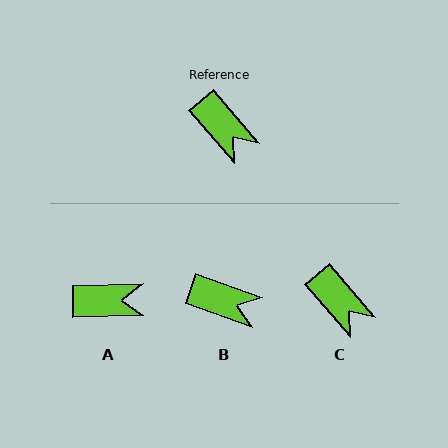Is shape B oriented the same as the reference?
No, it is off by about 30 degrees.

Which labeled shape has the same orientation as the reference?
C.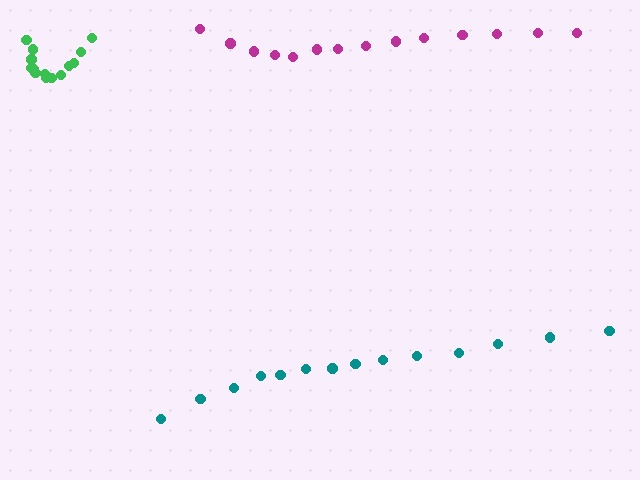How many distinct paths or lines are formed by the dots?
There are 3 distinct paths.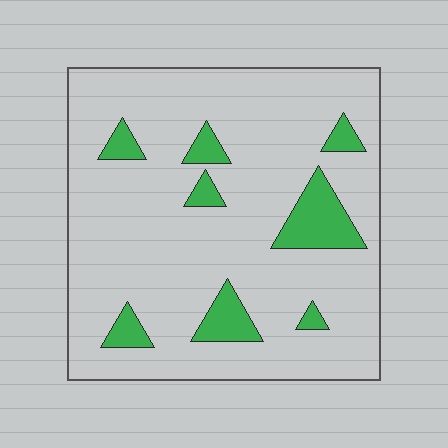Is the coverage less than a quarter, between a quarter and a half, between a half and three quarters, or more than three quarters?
Less than a quarter.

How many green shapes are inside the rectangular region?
8.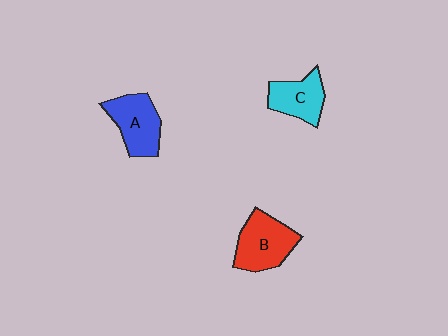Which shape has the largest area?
Shape B (red).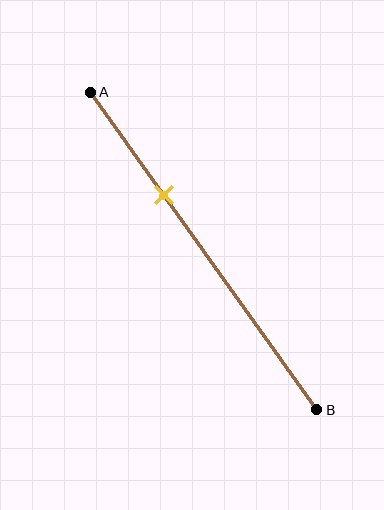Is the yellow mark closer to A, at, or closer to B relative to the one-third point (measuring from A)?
The yellow mark is approximately at the one-third point of segment AB.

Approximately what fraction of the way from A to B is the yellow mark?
The yellow mark is approximately 30% of the way from A to B.